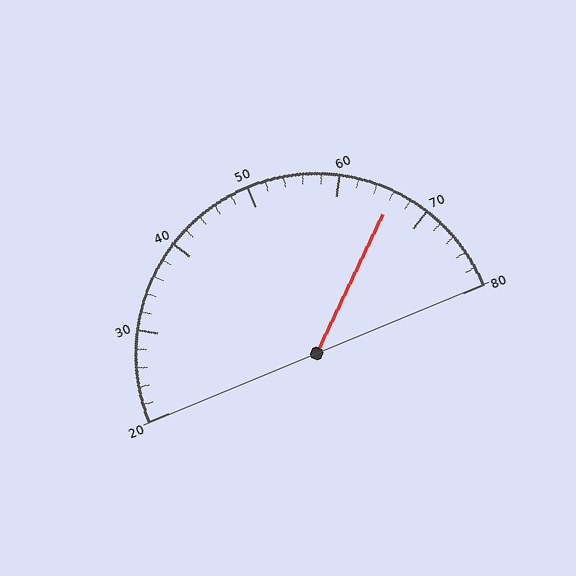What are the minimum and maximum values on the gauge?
The gauge ranges from 20 to 80.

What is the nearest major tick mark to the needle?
The nearest major tick mark is 70.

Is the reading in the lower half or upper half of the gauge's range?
The reading is in the upper half of the range (20 to 80).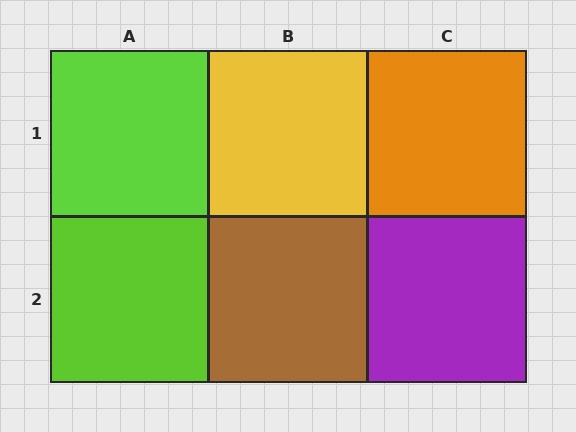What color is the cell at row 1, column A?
Lime.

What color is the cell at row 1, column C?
Orange.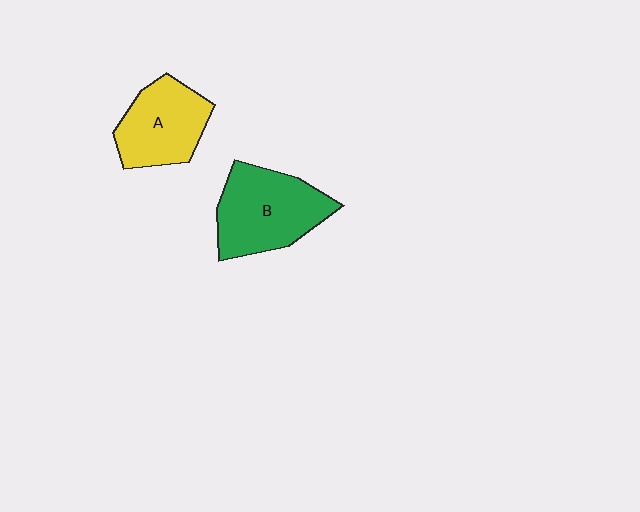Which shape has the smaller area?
Shape A (yellow).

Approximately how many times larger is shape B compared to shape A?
Approximately 1.2 times.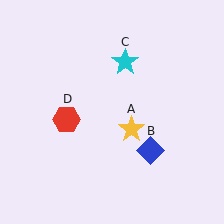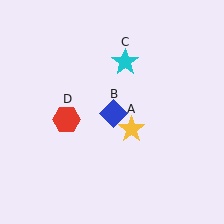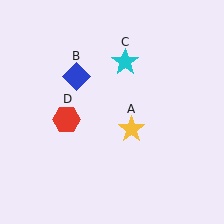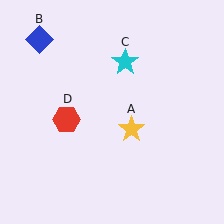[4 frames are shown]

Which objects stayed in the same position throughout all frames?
Yellow star (object A) and cyan star (object C) and red hexagon (object D) remained stationary.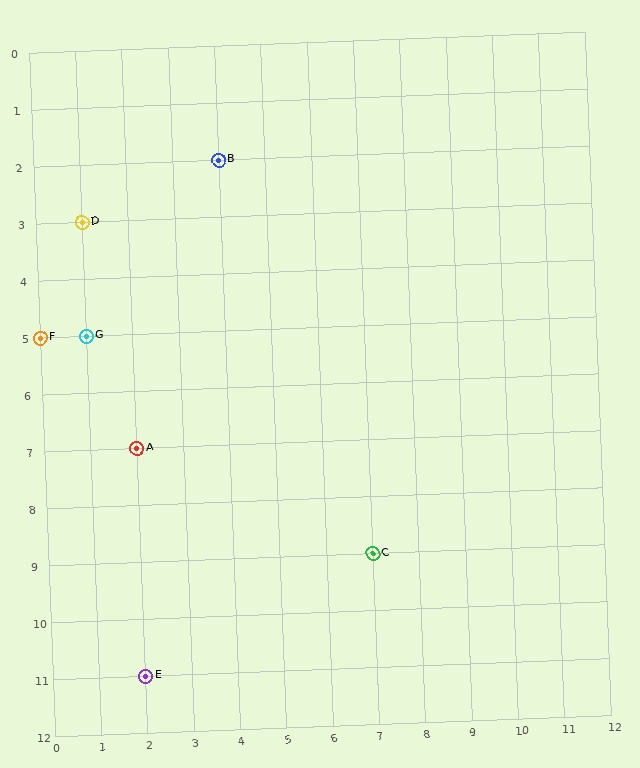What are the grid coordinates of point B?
Point B is at grid coordinates (4, 2).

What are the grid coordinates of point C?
Point C is at grid coordinates (7, 9).